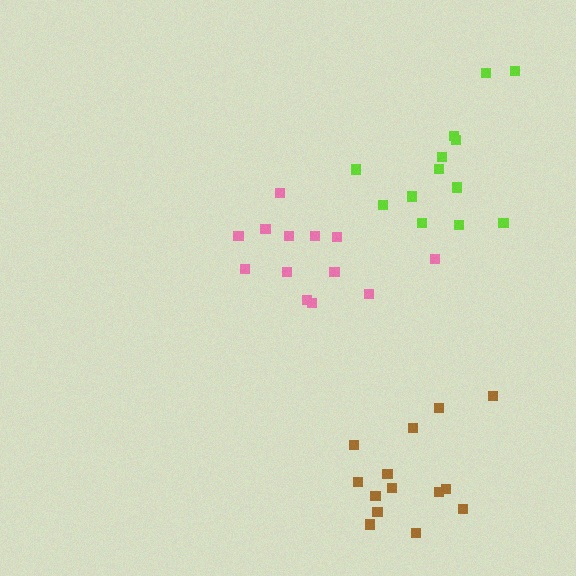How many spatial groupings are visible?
There are 3 spatial groupings.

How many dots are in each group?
Group 1: 14 dots, Group 2: 13 dots, Group 3: 13 dots (40 total).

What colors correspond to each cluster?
The clusters are colored: brown, pink, lime.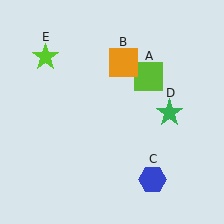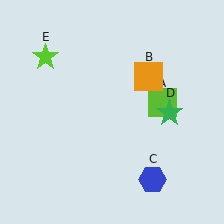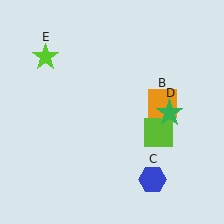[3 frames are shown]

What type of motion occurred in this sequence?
The lime square (object A), orange square (object B) rotated clockwise around the center of the scene.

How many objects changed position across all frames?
2 objects changed position: lime square (object A), orange square (object B).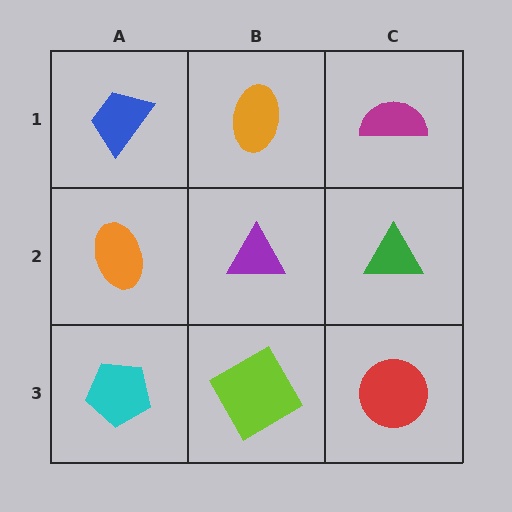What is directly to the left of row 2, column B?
An orange ellipse.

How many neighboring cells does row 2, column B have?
4.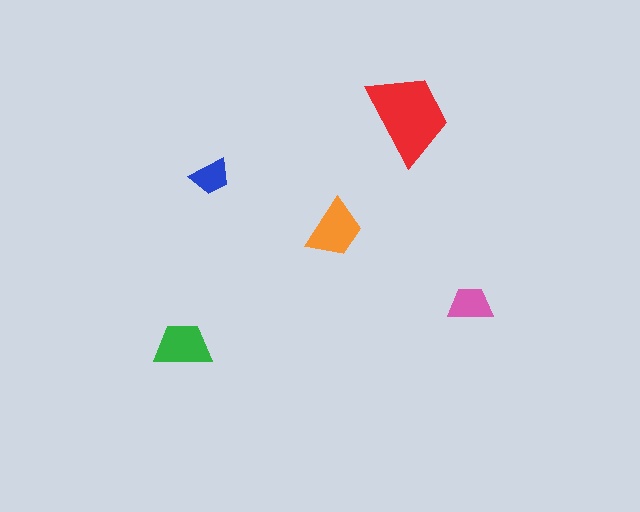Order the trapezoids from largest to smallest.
the red one, the orange one, the green one, the pink one, the blue one.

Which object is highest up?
The red trapezoid is topmost.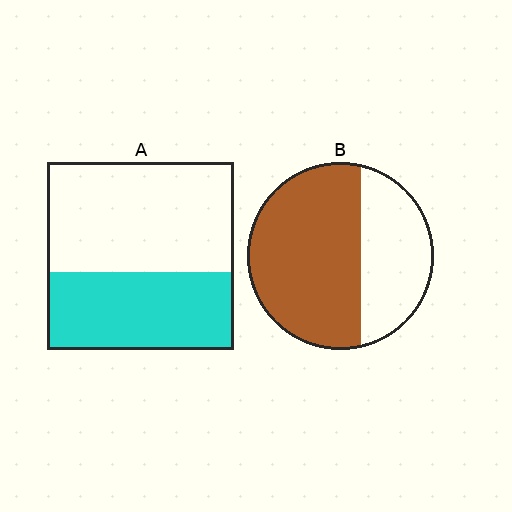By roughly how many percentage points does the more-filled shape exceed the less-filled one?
By roughly 20 percentage points (B over A).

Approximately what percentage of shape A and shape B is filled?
A is approximately 40% and B is approximately 65%.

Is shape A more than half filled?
No.